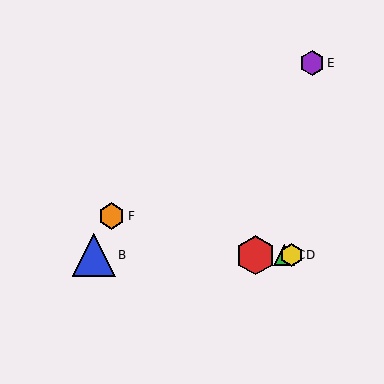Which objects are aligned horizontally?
Objects A, B, C, D are aligned horizontally.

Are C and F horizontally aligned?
No, C is at y≈255 and F is at y≈216.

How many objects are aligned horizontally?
4 objects (A, B, C, D) are aligned horizontally.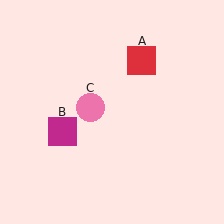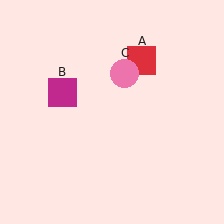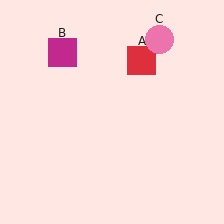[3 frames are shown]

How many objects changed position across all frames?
2 objects changed position: magenta square (object B), pink circle (object C).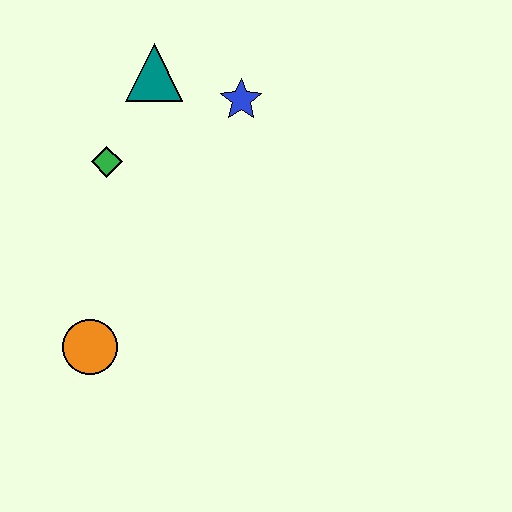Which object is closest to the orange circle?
The green diamond is closest to the orange circle.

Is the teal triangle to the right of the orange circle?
Yes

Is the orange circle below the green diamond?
Yes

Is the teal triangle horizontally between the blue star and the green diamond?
Yes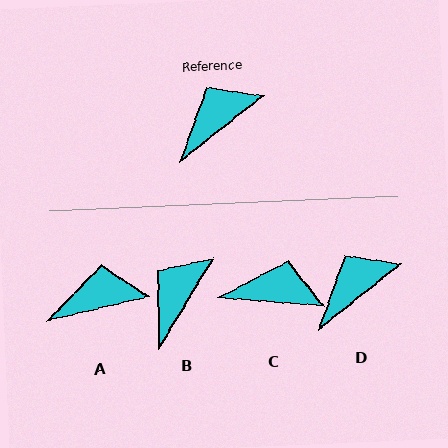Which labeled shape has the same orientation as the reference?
D.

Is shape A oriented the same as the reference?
No, it is off by about 25 degrees.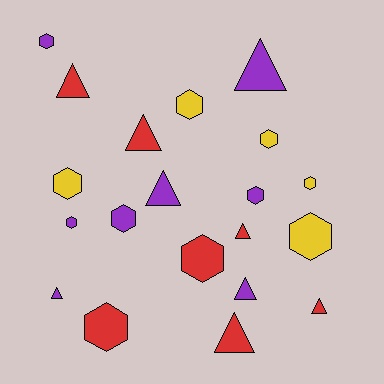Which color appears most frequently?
Purple, with 8 objects.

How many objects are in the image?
There are 20 objects.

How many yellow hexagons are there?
There are 5 yellow hexagons.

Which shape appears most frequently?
Hexagon, with 11 objects.